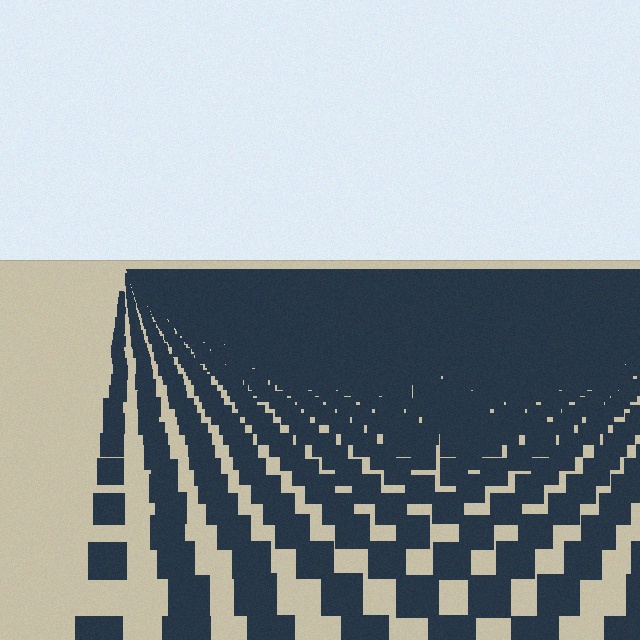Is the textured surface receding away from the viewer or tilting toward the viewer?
The surface is receding away from the viewer. Texture elements get smaller and denser toward the top.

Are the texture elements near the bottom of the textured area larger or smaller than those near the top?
Larger. Near the bottom, elements are closer to the viewer and appear at a bigger on-screen size.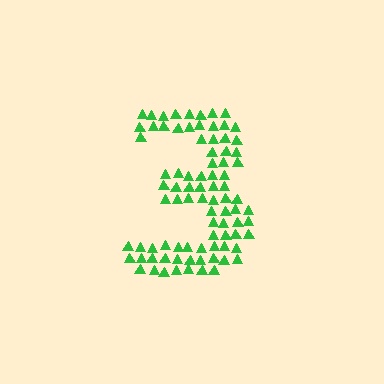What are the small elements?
The small elements are triangles.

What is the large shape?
The large shape is the digit 3.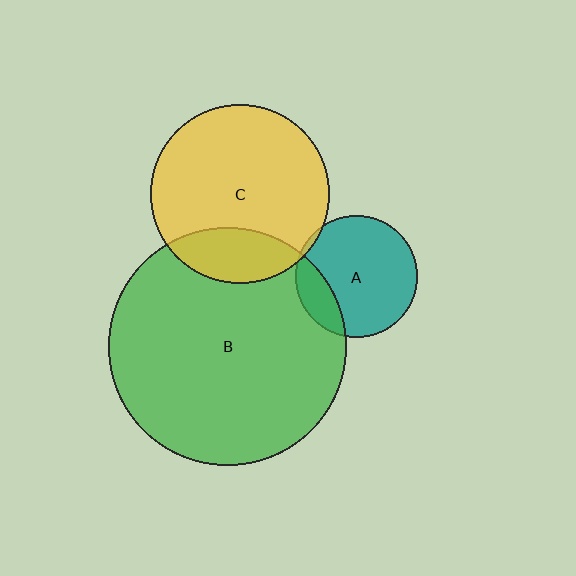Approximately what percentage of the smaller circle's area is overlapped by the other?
Approximately 5%.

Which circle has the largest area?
Circle B (green).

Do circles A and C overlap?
Yes.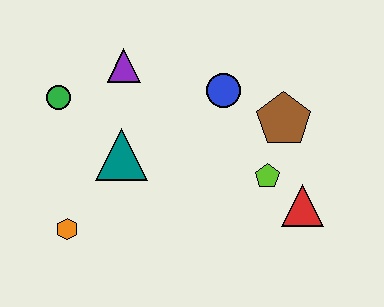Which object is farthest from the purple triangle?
The red triangle is farthest from the purple triangle.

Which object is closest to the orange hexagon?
The teal triangle is closest to the orange hexagon.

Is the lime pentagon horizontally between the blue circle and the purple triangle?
No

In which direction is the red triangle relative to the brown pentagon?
The red triangle is below the brown pentagon.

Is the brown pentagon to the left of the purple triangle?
No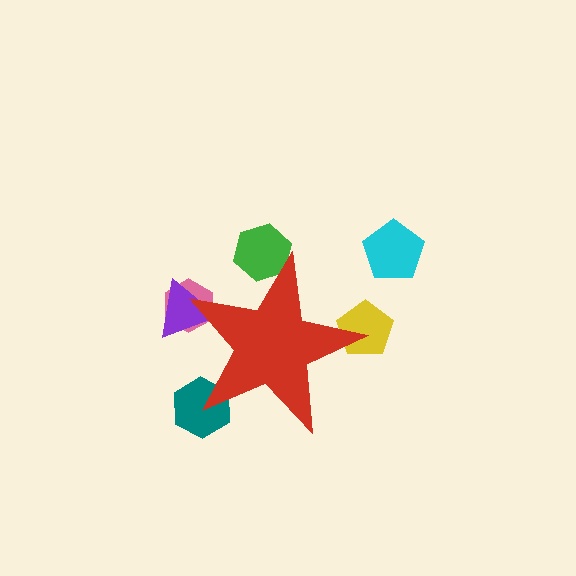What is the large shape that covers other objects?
A red star.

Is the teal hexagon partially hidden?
Yes, the teal hexagon is partially hidden behind the red star.